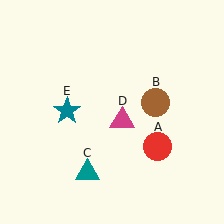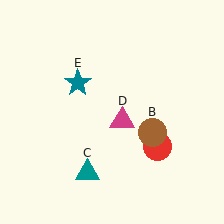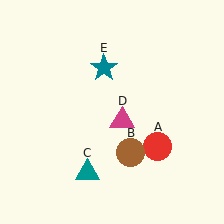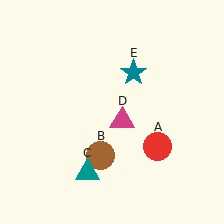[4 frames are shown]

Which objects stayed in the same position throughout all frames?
Red circle (object A) and teal triangle (object C) and magenta triangle (object D) remained stationary.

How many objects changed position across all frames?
2 objects changed position: brown circle (object B), teal star (object E).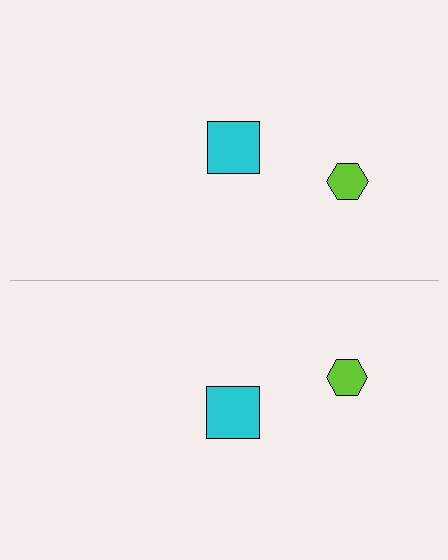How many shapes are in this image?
There are 4 shapes in this image.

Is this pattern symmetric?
Yes, this pattern has bilateral (reflection) symmetry.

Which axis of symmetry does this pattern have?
The pattern has a horizontal axis of symmetry running through the center of the image.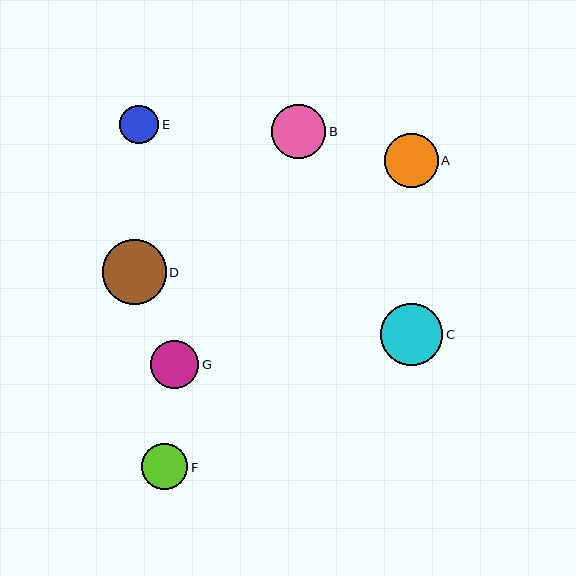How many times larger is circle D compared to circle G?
Circle D is approximately 1.3 times the size of circle G.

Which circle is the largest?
Circle D is the largest with a size of approximately 64 pixels.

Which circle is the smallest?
Circle E is the smallest with a size of approximately 39 pixels.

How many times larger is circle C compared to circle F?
Circle C is approximately 1.3 times the size of circle F.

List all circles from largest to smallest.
From largest to smallest: D, C, B, A, G, F, E.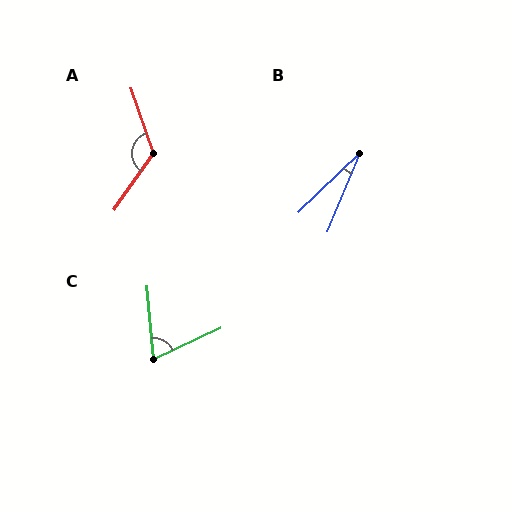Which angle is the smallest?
B, at approximately 24 degrees.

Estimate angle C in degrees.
Approximately 70 degrees.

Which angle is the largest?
A, at approximately 126 degrees.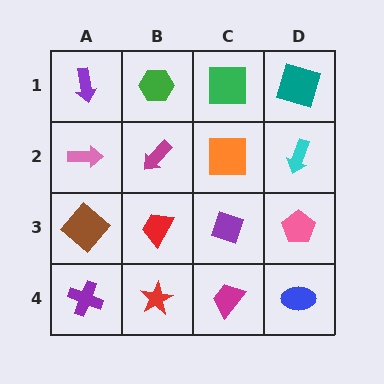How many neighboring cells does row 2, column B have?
4.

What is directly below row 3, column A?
A purple cross.